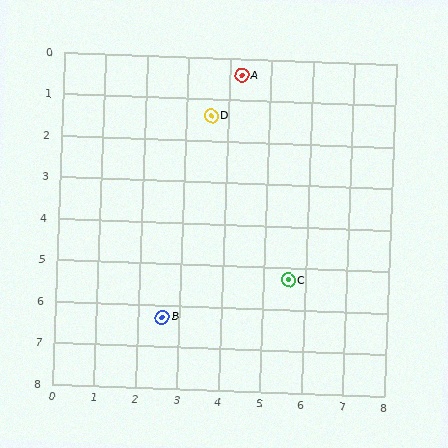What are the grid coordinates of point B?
Point B is at approximately (2.6, 6.3).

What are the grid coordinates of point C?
Point C is at approximately (5.6, 5.3).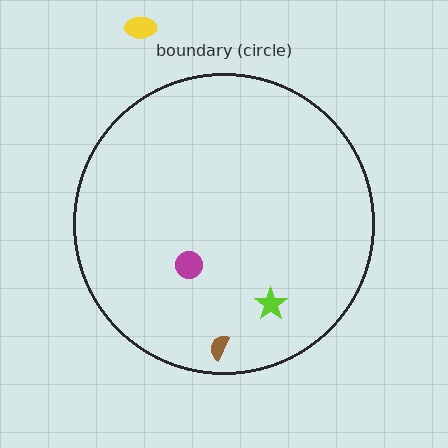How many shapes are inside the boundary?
3 inside, 1 outside.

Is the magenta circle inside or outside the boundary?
Inside.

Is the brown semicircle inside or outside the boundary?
Inside.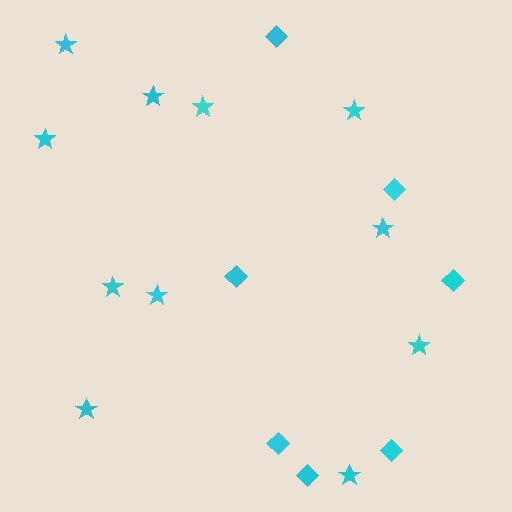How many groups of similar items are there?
There are 2 groups: one group of stars (11) and one group of diamonds (7).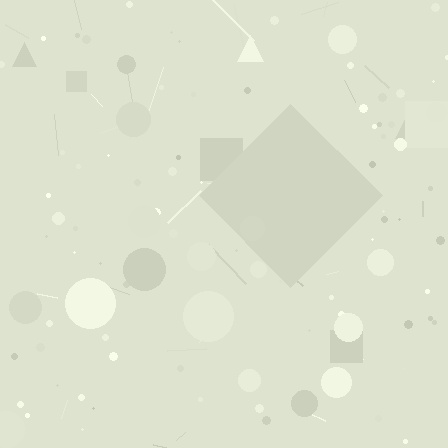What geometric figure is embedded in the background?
A diamond is embedded in the background.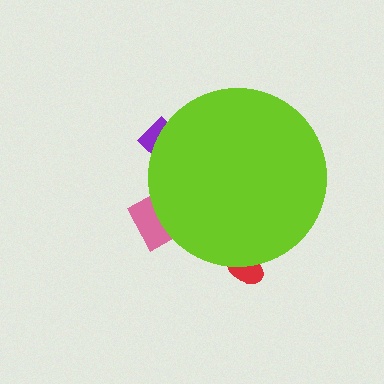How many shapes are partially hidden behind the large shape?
3 shapes are partially hidden.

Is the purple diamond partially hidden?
Yes, the purple diamond is partially hidden behind the lime circle.